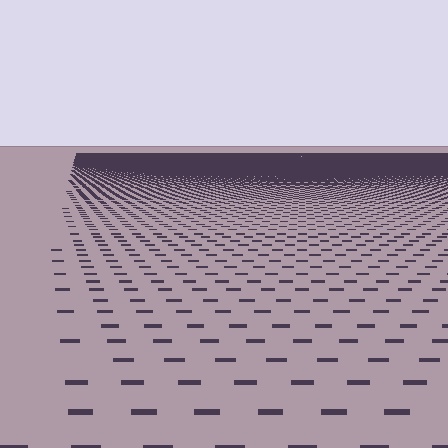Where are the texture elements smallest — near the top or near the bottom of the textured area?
Near the top.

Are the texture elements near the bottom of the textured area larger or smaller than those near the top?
Larger. Near the bottom, elements are closer to the viewer and appear at a bigger on-screen size.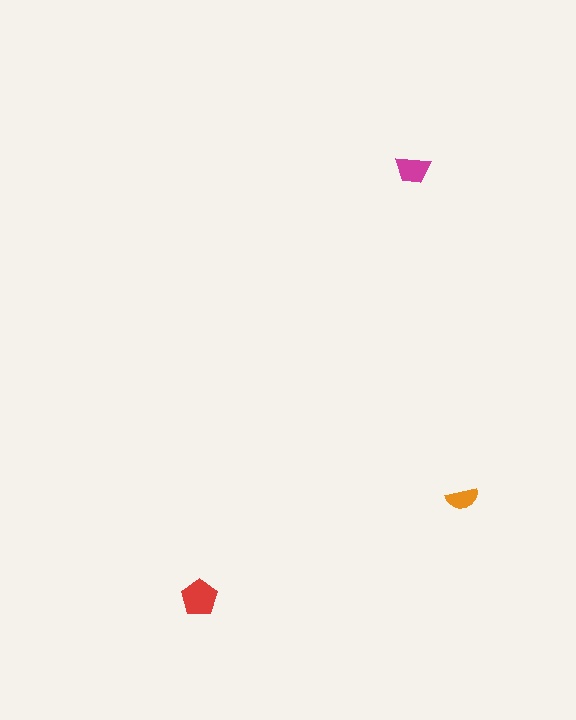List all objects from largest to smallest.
The red pentagon, the magenta trapezoid, the orange semicircle.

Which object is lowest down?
The red pentagon is bottommost.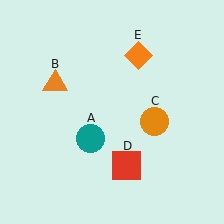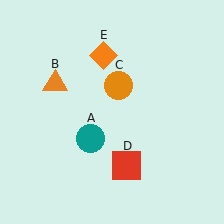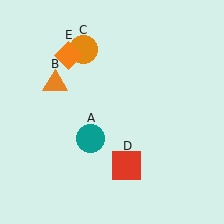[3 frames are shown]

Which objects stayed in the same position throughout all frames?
Teal circle (object A) and orange triangle (object B) and red square (object D) remained stationary.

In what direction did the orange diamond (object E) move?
The orange diamond (object E) moved left.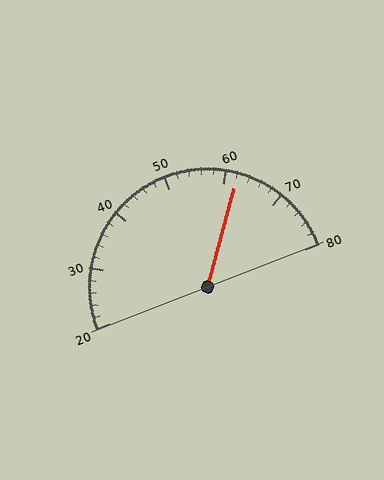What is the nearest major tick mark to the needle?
The nearest major tick mark is 60.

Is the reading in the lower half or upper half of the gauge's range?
The reading is in the upper half of the range (20 to 80).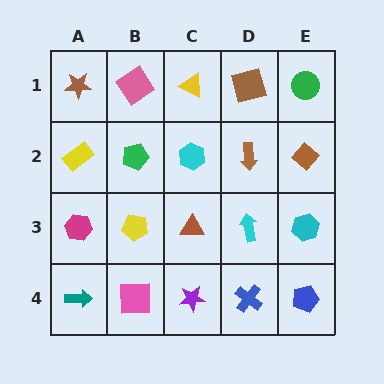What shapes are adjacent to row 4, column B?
A yellow pentagon (row 3, column B), a teal arrow (row 4, column A), a purple star (row 4, column C).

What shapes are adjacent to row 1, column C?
A cyan hexagon (row 2, column C), a pink diamond (row 1, column B), a brown square (row 1, column D).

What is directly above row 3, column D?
A brown arrow.